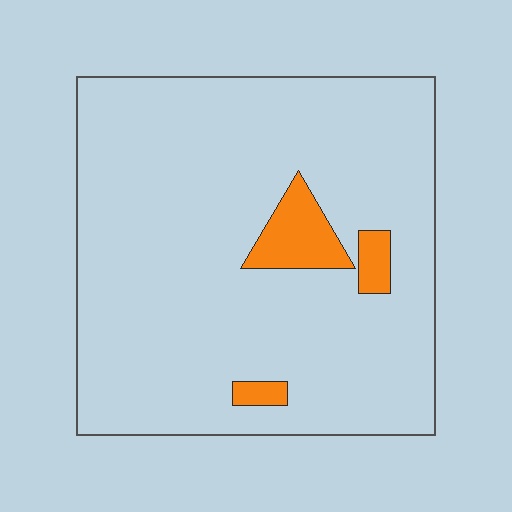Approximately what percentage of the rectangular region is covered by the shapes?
Approximately 5%.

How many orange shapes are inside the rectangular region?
3.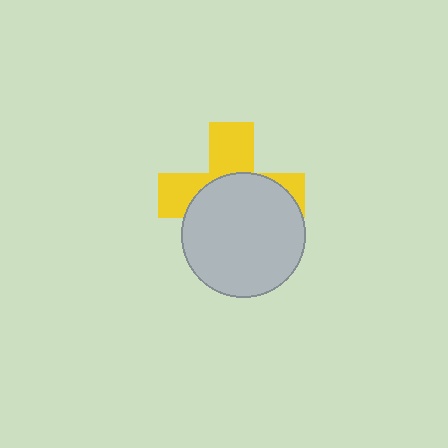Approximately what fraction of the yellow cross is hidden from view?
Roughly 57% of the yellow cross is hidden behind the light gray circle.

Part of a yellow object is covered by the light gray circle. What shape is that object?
It is a cross.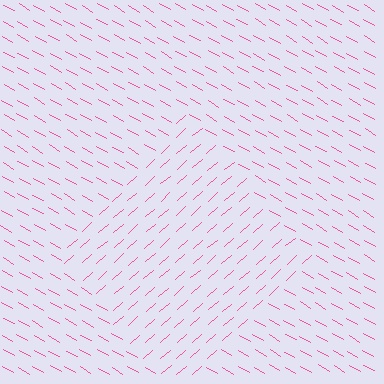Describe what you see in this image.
The image is filled with small pink line segments. A diamond region in the image has lines oriented differently from the surrounding lines, creating a visible texture boundary.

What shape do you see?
I see a diamond.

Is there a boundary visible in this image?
Yes, there is a texture boundary formed by a change in line orientation.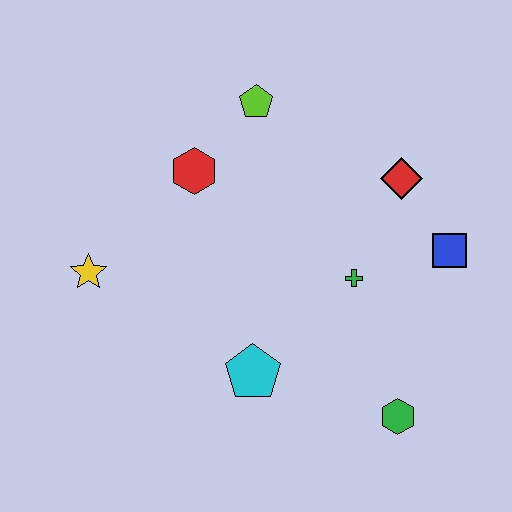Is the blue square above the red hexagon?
No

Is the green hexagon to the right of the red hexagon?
Yes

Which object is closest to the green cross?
The blue square is closest to the green cross.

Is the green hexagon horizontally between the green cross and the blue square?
Yes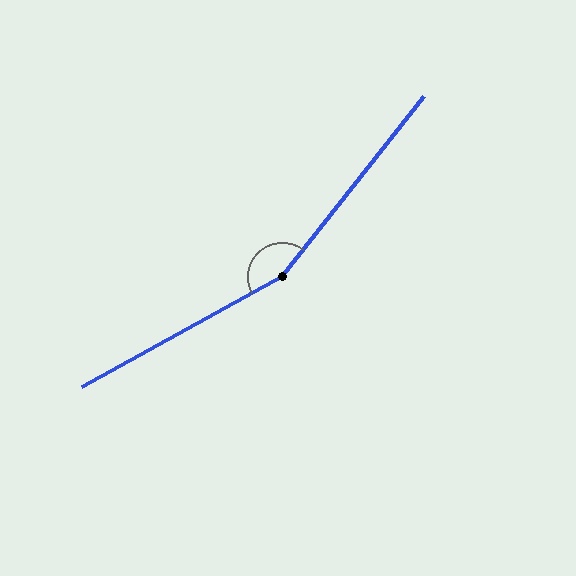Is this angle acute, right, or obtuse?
It is obtuse.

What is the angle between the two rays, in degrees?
Approximately 157 degrees.